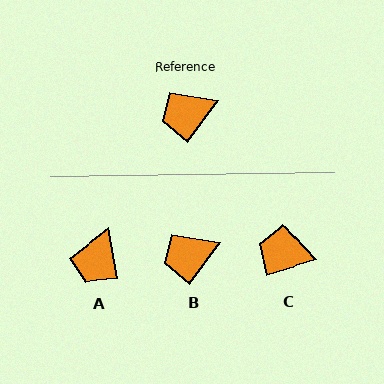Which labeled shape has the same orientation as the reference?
B.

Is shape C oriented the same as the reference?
No, it is off by about 38 degrees.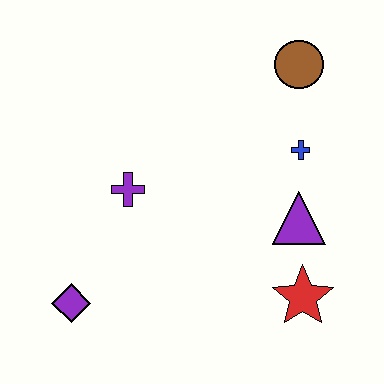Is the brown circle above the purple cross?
Yes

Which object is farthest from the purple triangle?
The purple diamond is farthest from the purple triangle.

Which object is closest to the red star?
The purple triangle is closest to the red star.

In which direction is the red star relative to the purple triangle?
The red star is below the purple triangle.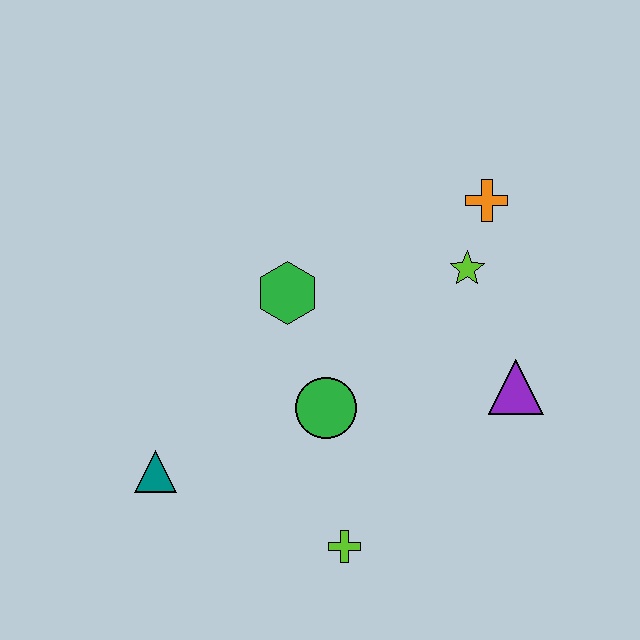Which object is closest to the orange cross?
The lime star is closest to the orange cross.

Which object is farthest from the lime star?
The teal triangle is farthest from the lime star.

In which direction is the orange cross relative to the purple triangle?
The orange cross is above the purple triangle.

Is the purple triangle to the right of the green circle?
Yes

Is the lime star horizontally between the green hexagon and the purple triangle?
Yes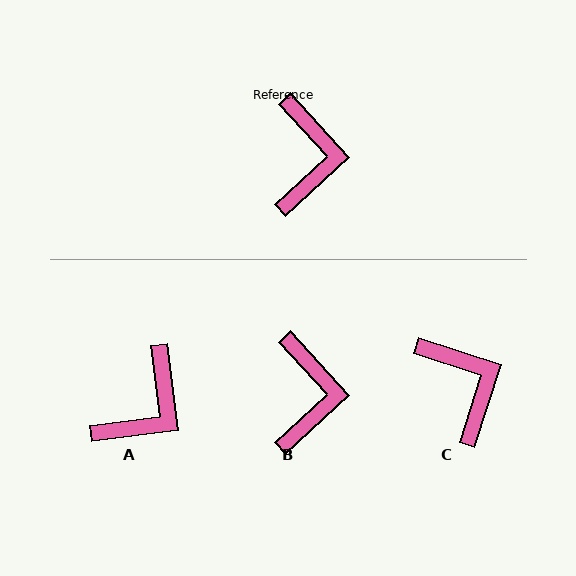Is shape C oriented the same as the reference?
No, it is off by about 29 degrees.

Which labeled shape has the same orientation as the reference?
B.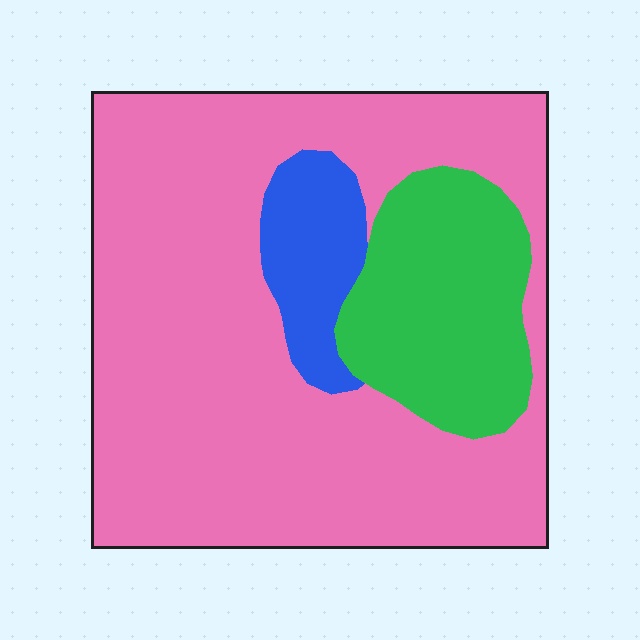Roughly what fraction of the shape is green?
Green takes up less than a quarter of the shape.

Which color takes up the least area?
Blue, at roughly 10%.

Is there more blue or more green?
Green.